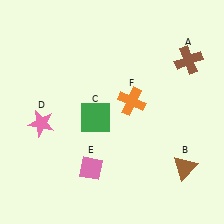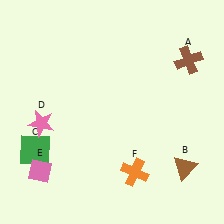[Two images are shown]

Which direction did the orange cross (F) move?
The orange cross (F) moved down.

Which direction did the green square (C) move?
The green square (C) moved left.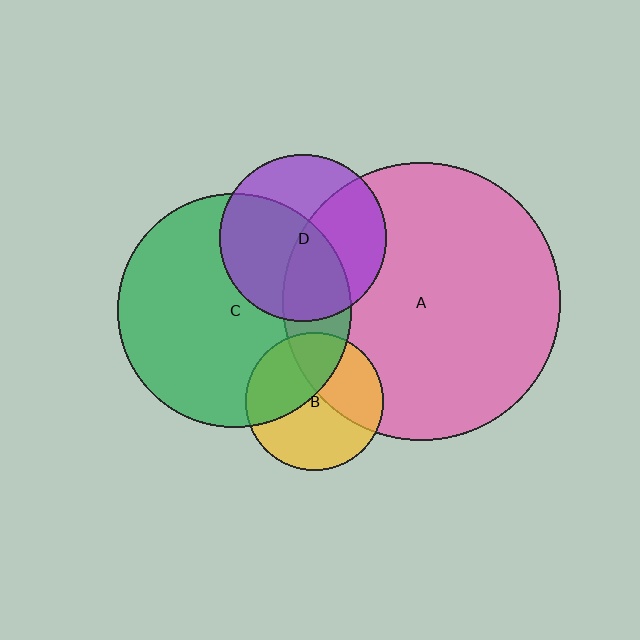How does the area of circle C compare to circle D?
Approximately 2.0 times.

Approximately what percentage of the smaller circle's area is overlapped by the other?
Approximately 40%.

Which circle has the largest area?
Circle A (pink).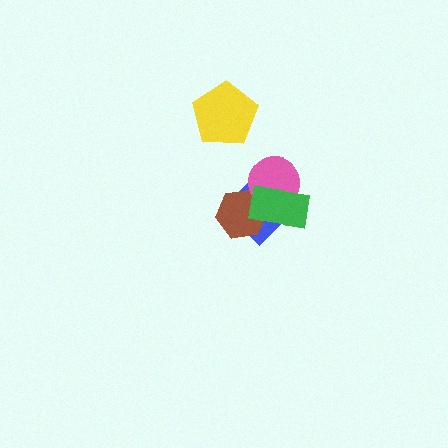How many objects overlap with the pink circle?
3 objects overlap with the pink circle.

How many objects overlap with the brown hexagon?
3 objects overlap with the brown hexagon.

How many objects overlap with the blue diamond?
3 objects overlap with the blue diamond.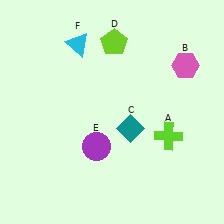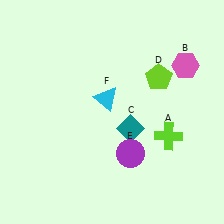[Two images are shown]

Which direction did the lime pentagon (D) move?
The lime pentagon (D) moved right.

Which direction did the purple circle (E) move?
The purple circle (E) moved right.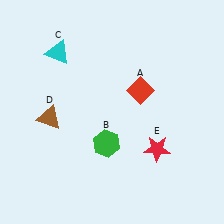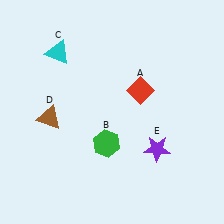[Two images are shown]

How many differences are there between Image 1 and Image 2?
There is 1 difference between the two images.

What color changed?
The star (E) changed from red in Image 1 to purple in Image 2.